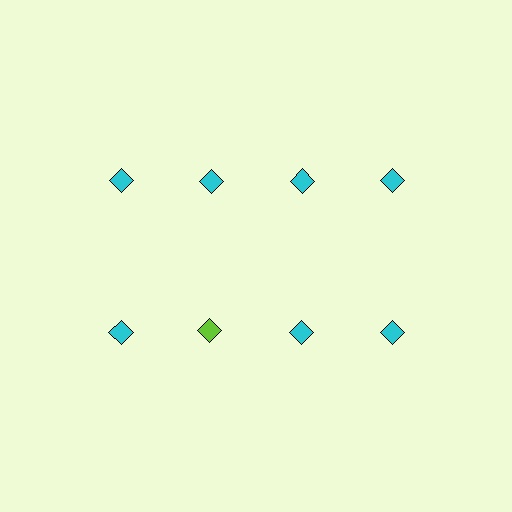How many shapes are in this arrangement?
There are 8 shapes arranged in a grid pattern.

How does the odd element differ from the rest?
It has a different color: lime instead of cyan.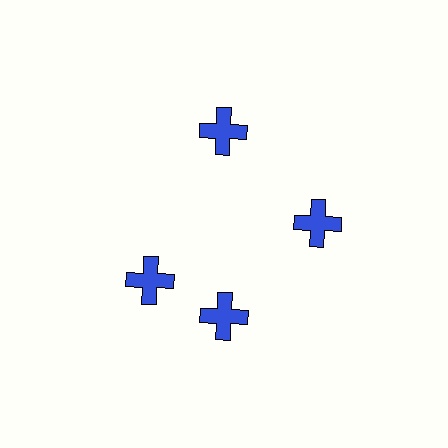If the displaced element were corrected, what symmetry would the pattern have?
It would have 4-fold rotational symmetry — the pattern would map onto itself every 90 degrees.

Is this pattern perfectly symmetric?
No. The 4 blue crosses are arranged in a ring, but one element near the 9 o'clock position is rotated out of alignment along the ring, breaking the 4-fold rotational symmetry.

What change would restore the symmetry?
The symmetry would be restored by rotating it back into even spacing with its neighbors so that all 4 crosses sit at equal angles and equal distance from the center.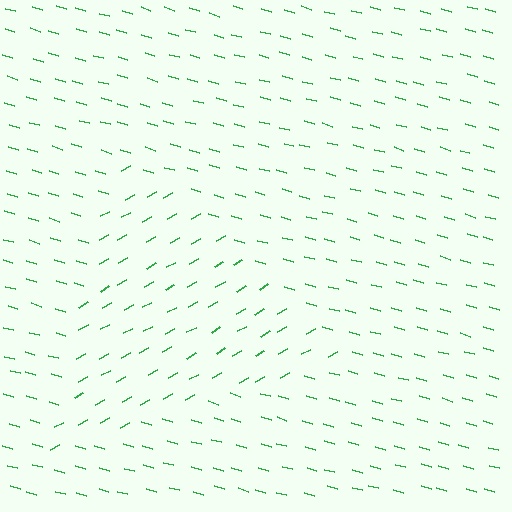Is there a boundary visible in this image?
Yes, there is a texture boundary formed by a change in line orientation.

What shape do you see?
I see a triangle.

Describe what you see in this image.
The image is filled with small green line segments. A triangle region in the image has lines oriented differently from the surrounding lines, creating a visible texture boundary.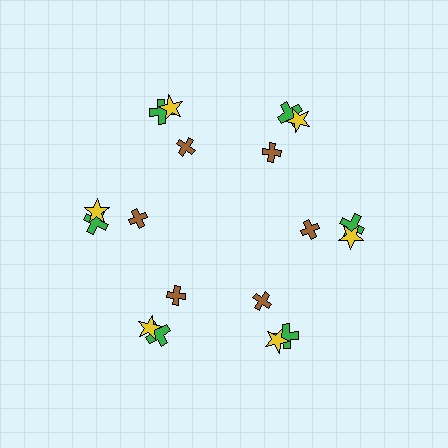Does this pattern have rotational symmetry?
Yes, this pattern has 6-fold rotational symmetry. It looks the same after rotating 60 degrees around the center.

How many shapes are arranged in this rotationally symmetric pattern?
There are 18 shapes, arranged in 6 groups of 3.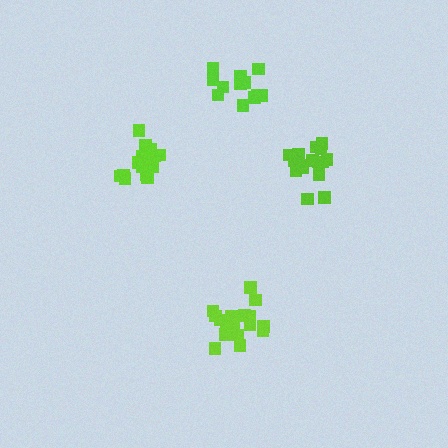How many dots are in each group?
Group 1: 18 dots, Group 2: 16 dots, Group 3: 12 dots, Group 4: 16 dots (62 total).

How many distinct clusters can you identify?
There are 4 distinct clusters.